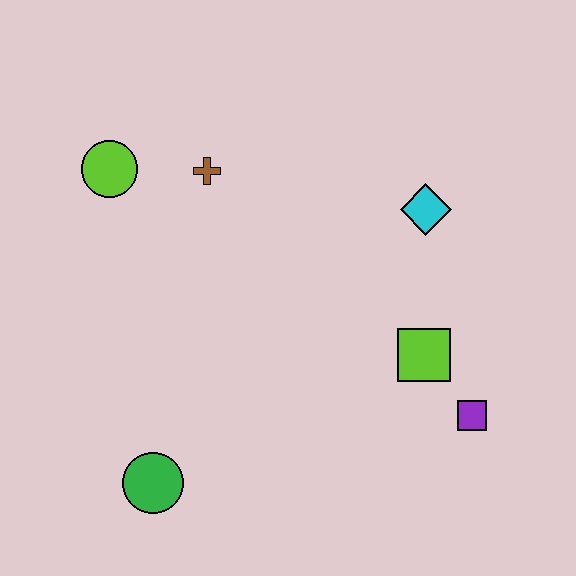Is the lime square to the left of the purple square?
Yes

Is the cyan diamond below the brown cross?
Yes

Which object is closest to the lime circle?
The brown cross is closest to the lime circle.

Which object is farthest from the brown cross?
The purple square is farthest from the brown cross.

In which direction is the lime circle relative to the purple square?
The lime circle is to the left of the purple square.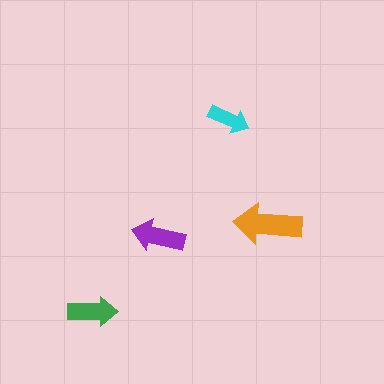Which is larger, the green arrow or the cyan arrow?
The green one.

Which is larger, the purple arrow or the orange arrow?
The orange one.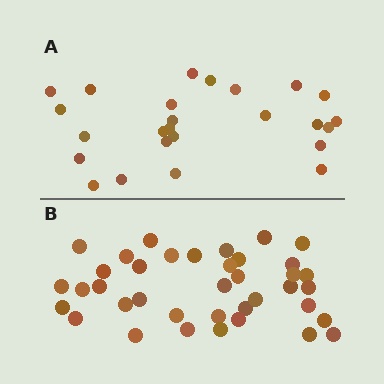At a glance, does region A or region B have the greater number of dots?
Region B (the bottom region) has more dots.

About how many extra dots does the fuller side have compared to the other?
Region B has approximately 15 more dots than region A.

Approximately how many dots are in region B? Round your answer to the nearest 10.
About 40 dots. (The exact count is 38, which rounds to 40.)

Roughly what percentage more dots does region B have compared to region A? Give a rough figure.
About 50% more.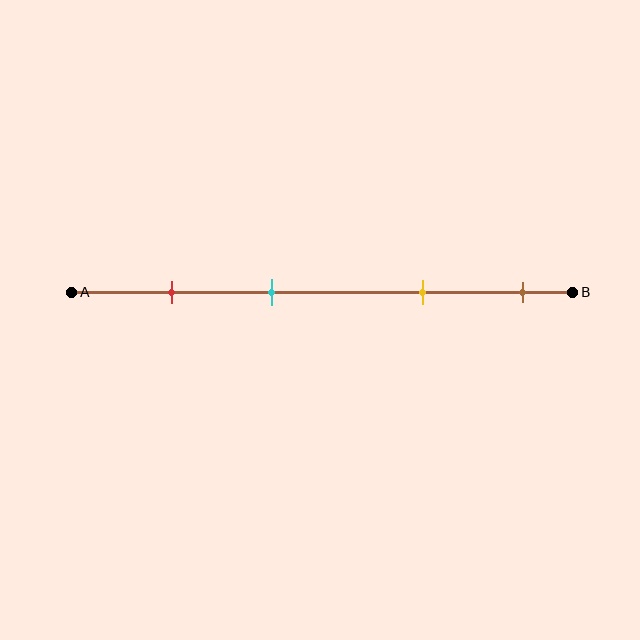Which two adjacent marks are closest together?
The red and cyan marks are the closest adjacent pair.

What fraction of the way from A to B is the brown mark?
The brown mark is approximately 90% (0.9) of the way from A to B.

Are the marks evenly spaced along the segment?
No, the marks are not evenly spaced.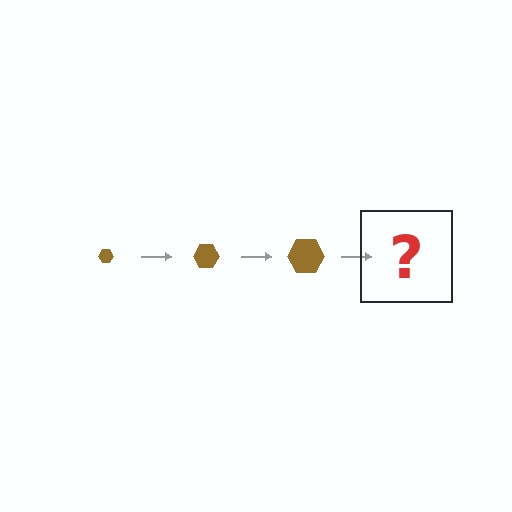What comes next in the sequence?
The next element should be a brown hexagon, larger than the previous one.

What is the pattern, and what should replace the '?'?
The pattern is that the hexagon gets progressively larger each step. The '?' should be a brown hexagon, larger than the previous one.